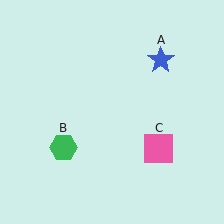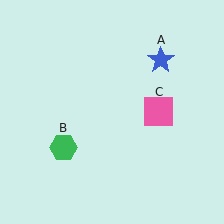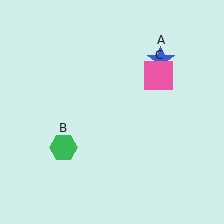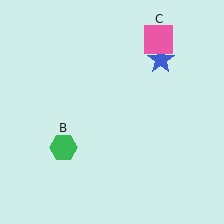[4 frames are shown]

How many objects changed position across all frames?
1 object changed position: pink square (object C).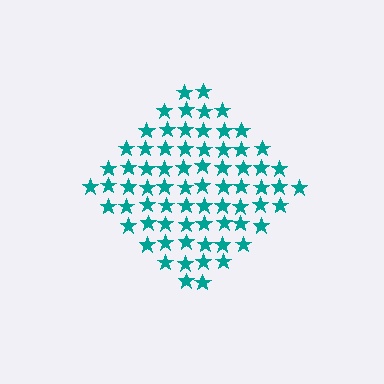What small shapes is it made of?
It is made of small stars.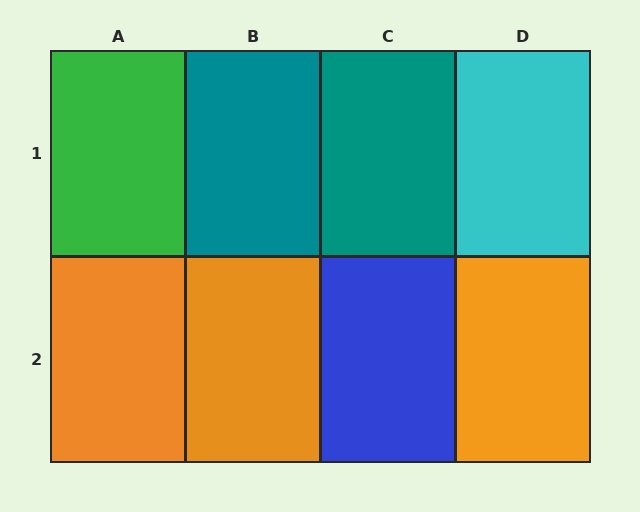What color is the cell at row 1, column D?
Cyan.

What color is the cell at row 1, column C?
Teal.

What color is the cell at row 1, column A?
Green.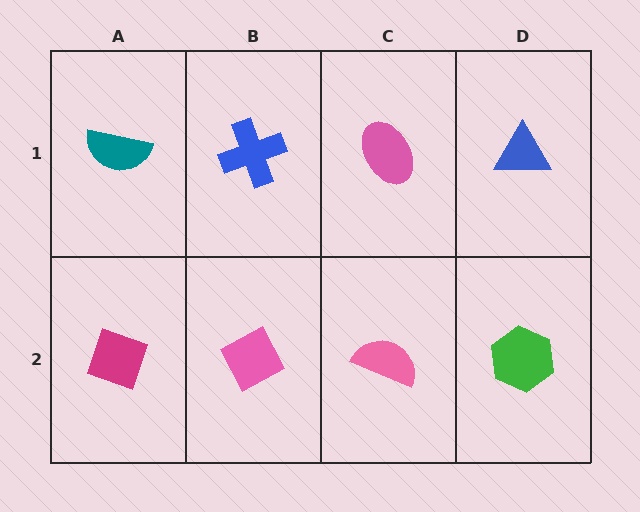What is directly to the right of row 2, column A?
A pink diamond.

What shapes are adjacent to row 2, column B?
A blue cross (row 1, column B), a magenta diamond (row 2, column A), a pink semicircle (row 2, column C).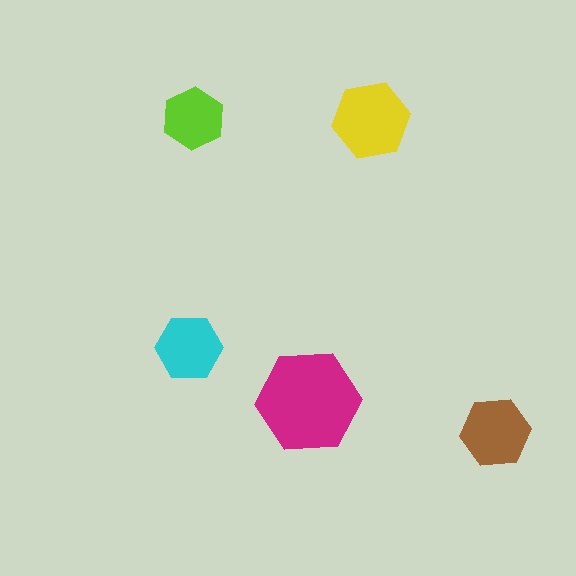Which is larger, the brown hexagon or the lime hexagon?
The brown one.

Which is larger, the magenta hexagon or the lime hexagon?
The magenta one.